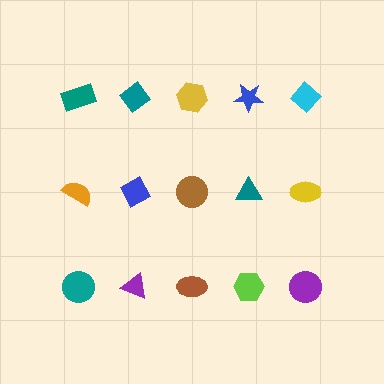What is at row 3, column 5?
A purple circle.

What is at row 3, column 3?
A brown ellipse.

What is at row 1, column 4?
A blue star.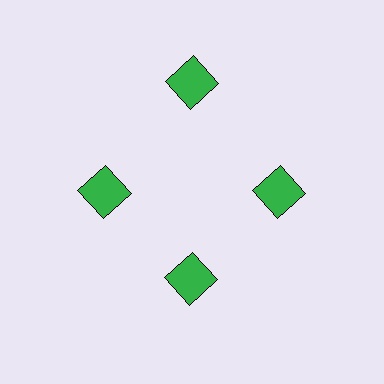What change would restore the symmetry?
The symmetry would be restored by moving it inward, back onto the ring so that all 4 squares sit at equal angles and equal distance from the center.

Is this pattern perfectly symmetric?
No. The 4 green squares are arranged in a ring, but one element near the 12 o'clock position is pushed outward from the center, breaking the 4-fold rotational symmetry.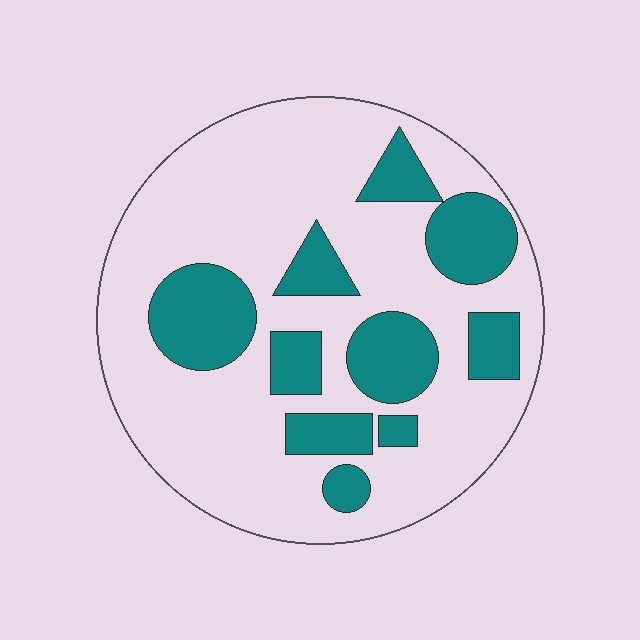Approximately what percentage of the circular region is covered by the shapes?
Approximately 25%.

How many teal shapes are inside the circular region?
10.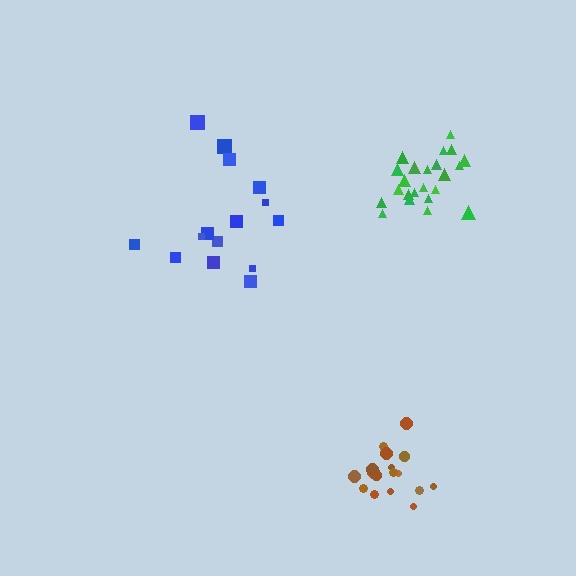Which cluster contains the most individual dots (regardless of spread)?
Green (23).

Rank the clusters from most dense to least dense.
green, brown, blue.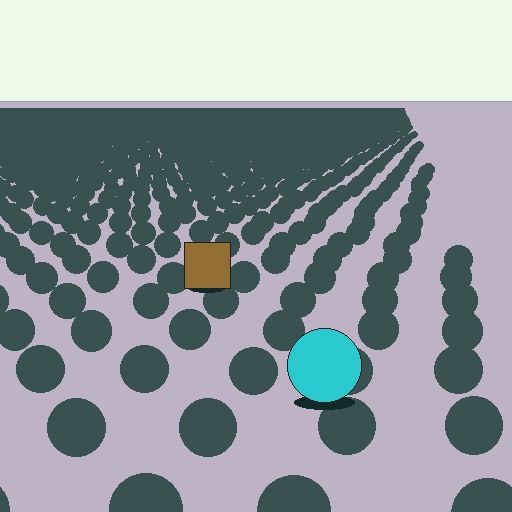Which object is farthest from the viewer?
The brown square is farthest from the viewer. It appears smaller and the ground texture around it is denser.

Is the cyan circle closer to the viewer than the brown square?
Yes. The cyan circle is closer — you can tell from the texture gradient: the ground texture is coarser near it.